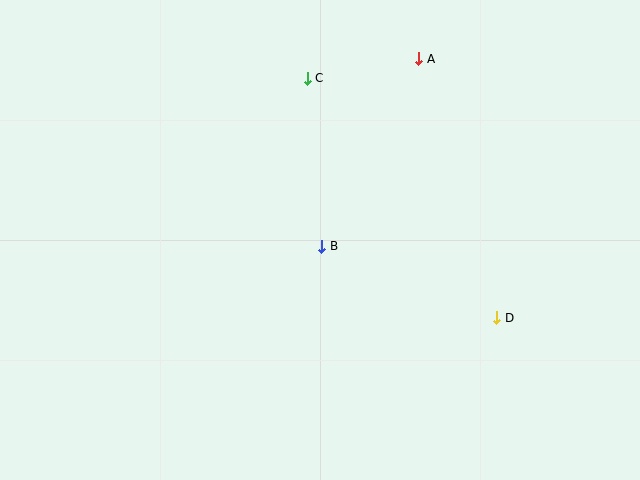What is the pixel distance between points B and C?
The distance between B and C is 169 pixels.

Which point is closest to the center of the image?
Point B at (322, 246) is closest to the center.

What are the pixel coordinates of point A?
Point A is at (419, 59).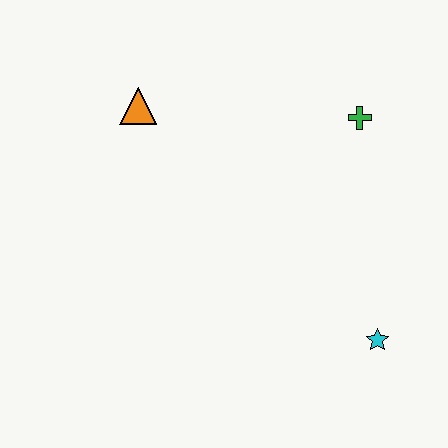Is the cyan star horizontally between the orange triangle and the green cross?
No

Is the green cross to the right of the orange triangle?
Yes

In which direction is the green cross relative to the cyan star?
The green cross is above the cyan star.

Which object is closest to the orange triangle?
The green cross is closest to the orange triangle.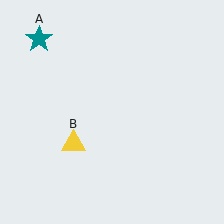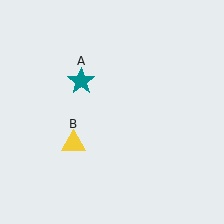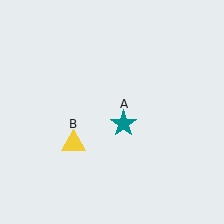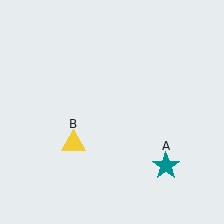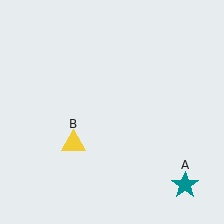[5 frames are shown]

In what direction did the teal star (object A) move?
The teal star (object A) moved down and to the right.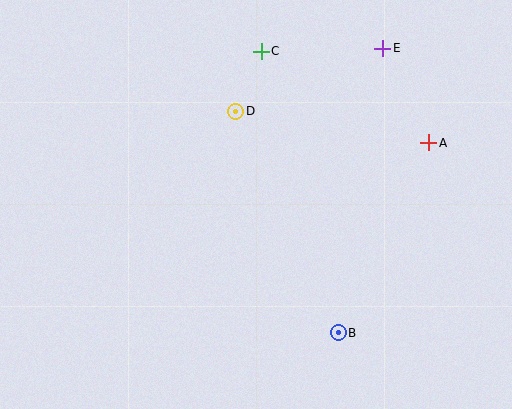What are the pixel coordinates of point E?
Point E is at (383, 48).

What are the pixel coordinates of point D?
Point D is at (236, 111).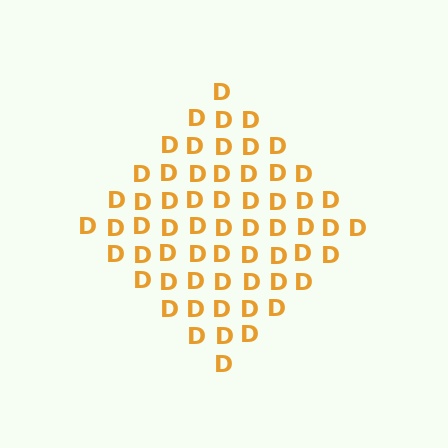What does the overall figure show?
The overall figure shows a diamond.